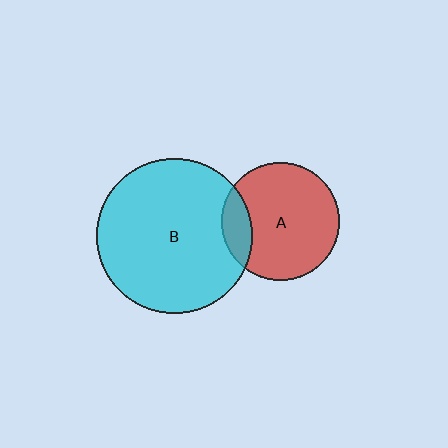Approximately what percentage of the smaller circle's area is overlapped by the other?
Approximately 15%.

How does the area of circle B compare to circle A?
Approximately 1.7 times.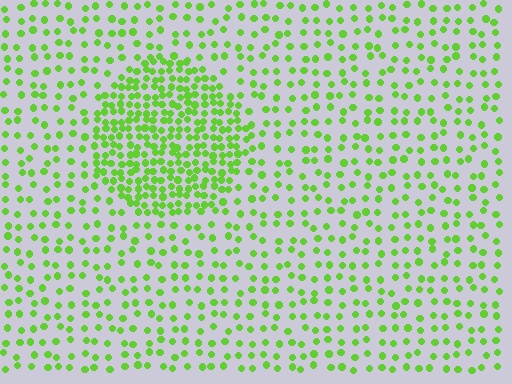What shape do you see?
I see a circle.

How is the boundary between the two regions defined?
The boundary is defined by a change in element density (approximately 2.4x ratio). All elements are the same color, size, and shape.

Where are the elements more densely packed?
The elements are more densely packed inside the circle boundary.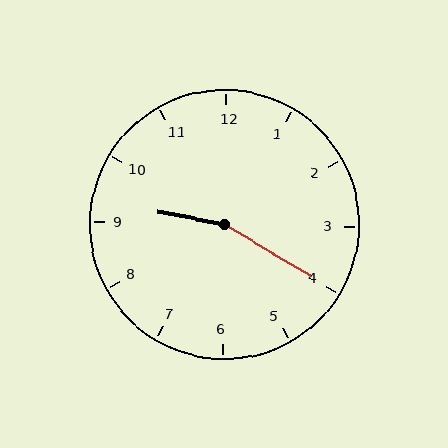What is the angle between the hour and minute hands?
Approximately 160 degrees.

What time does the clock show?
9:20.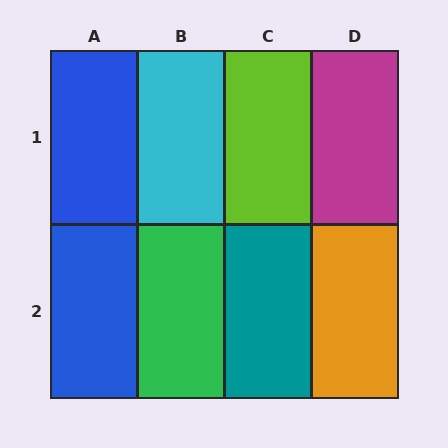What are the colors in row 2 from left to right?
Blue, green, teal, orange.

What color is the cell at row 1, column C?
Lime.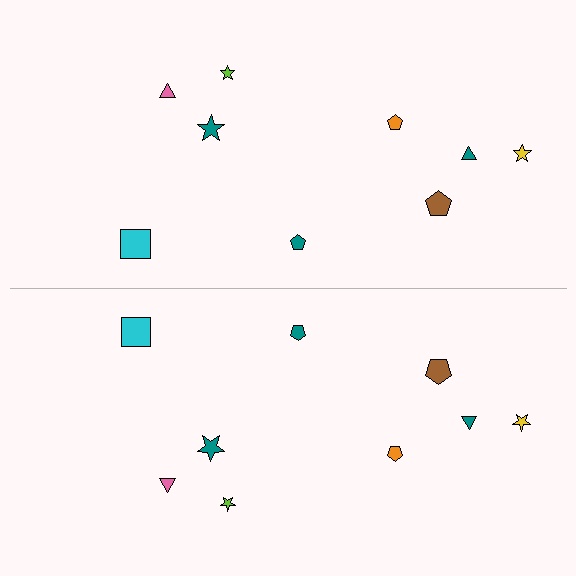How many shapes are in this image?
There are 18 shapes in this image.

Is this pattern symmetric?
Yes, this pattern has bilateral (reflection) symmetry.